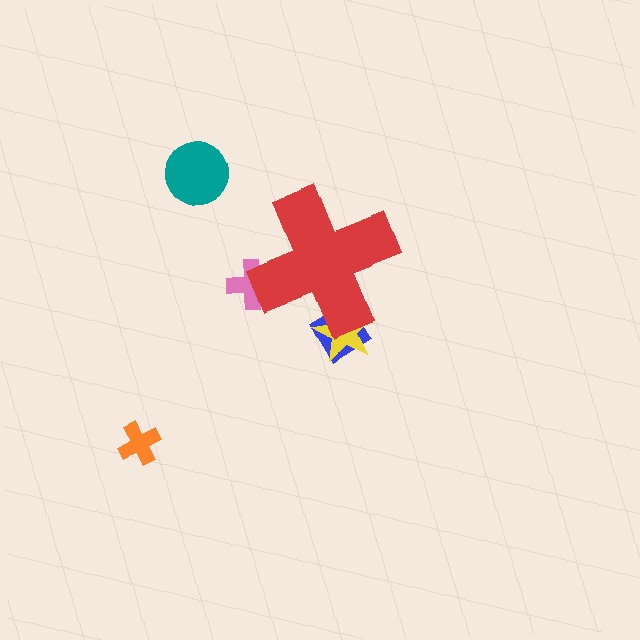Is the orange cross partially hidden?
No, the orange cross is fully visible.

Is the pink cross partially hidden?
Yes, the pink cross is partially hidden behind the red cross.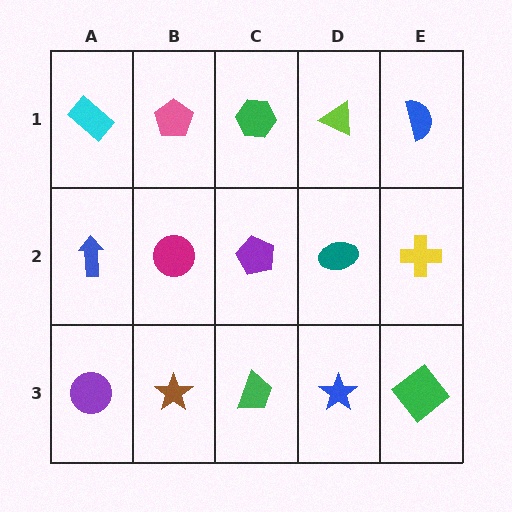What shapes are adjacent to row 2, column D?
A lime triangle (row 1, column D), a blue star (row 3, column D), a purple pentagon (row 2, column C), a yellow cross (row 2, column E).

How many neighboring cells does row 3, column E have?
2.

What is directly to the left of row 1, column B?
A cyan rectangle.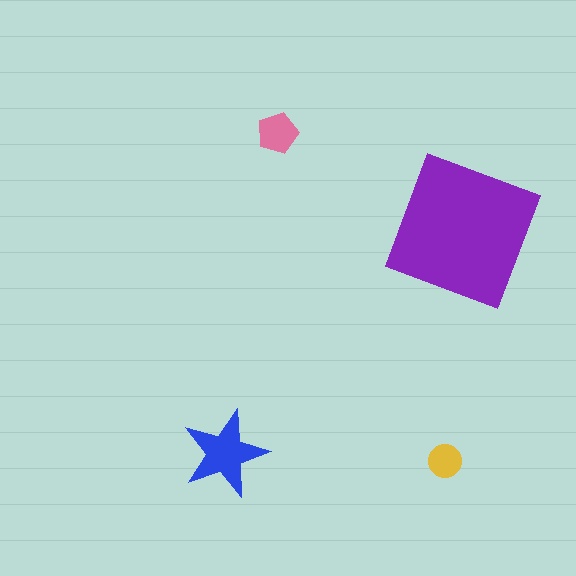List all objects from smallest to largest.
The yellow circle, the pink pentagon, the blue star, the purple square.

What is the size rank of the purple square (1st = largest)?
1st.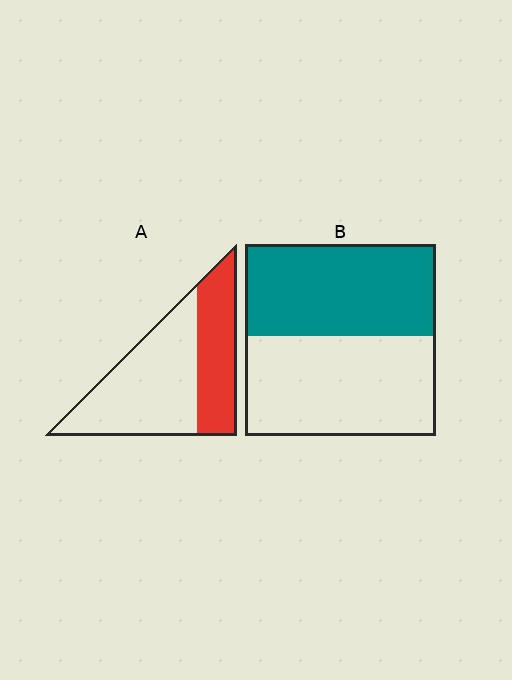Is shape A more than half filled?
No.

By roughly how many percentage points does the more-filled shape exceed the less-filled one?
By roughly 10 percentage points (B over A).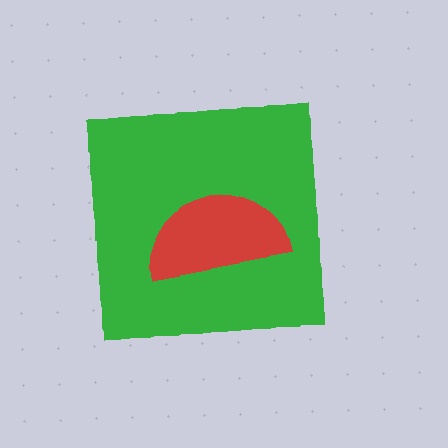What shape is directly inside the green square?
The red semicircle.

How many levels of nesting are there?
2.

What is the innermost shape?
The red semicircle.